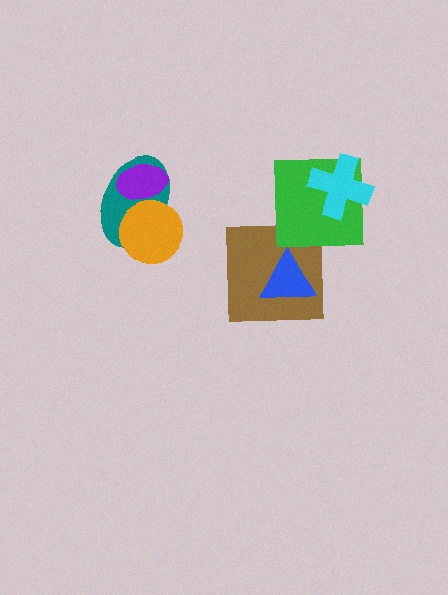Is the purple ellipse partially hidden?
Yes, it is partially covered by another shape.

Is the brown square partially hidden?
Yes, it is partially covered by another shape.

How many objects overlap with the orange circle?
2 objects overlap with the orange circle.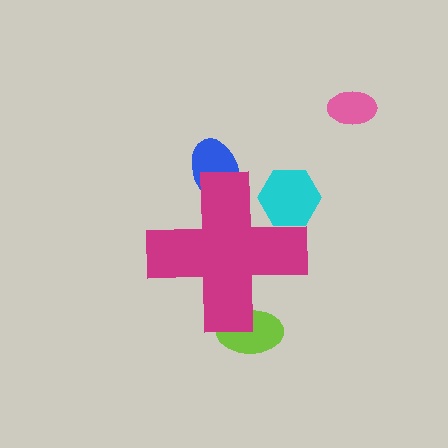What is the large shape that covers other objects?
A magenta cross.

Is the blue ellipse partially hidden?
Yes, the blue ellipse is partially hidden behind the magenta cross.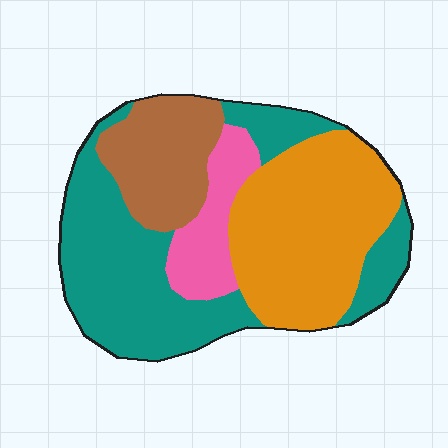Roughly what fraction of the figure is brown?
Brown covers around 15% of the figure.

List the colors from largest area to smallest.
From largest to smallest: teal, orange, brown, pink.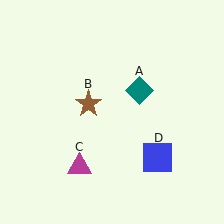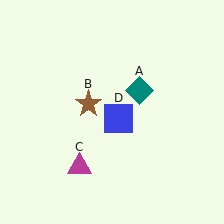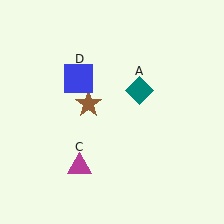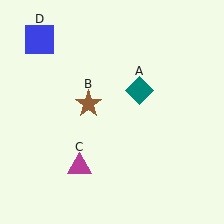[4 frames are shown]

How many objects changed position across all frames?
1 object changed position: blue square (object D).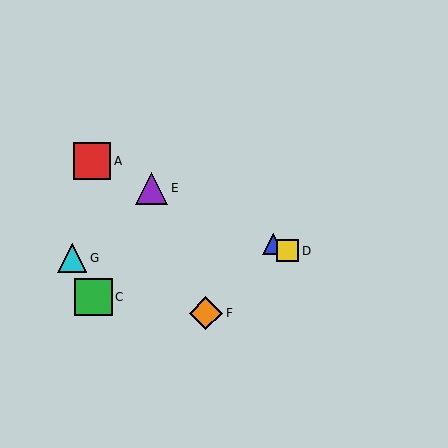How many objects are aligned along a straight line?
4 objects (A, B, D, E) are aligned along a straight line.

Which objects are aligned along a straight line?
Objects A, B, D, E are aligned along a straight line.